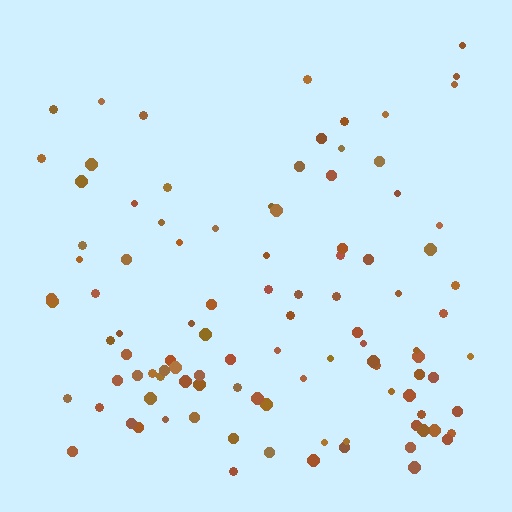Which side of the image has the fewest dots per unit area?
The top.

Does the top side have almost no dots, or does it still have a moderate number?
Still a moderate number, just noticeably fewer than the bottom.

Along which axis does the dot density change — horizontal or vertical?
Vertical.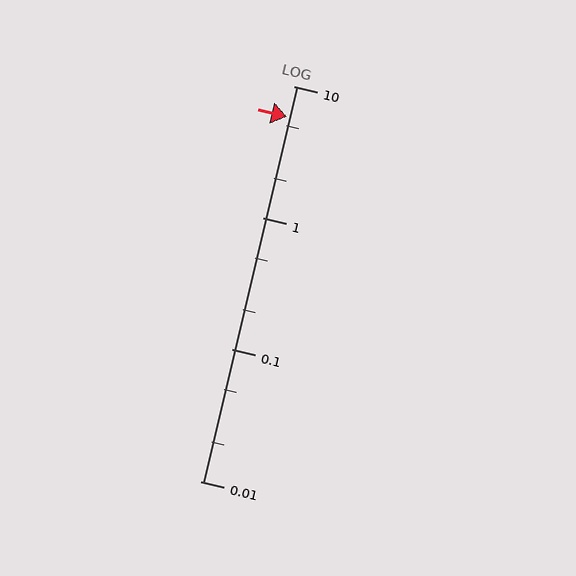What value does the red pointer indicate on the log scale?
The pointer indicates approximately 5.9.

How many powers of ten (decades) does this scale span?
The scale spans 3 decades, from 0.01 to 10.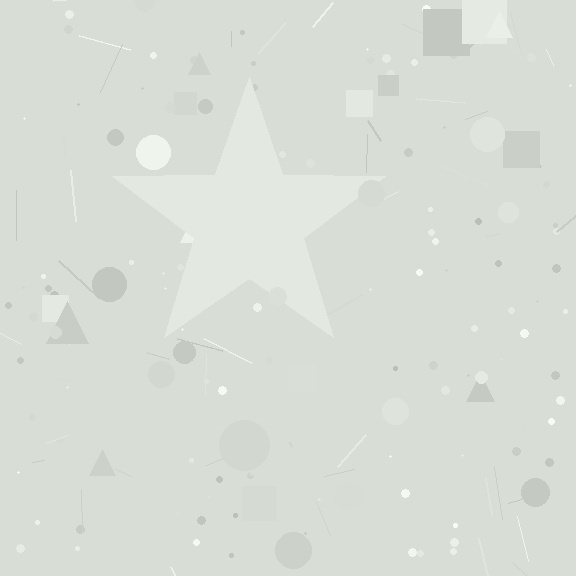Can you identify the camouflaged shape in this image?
The camouflaged shape is a star.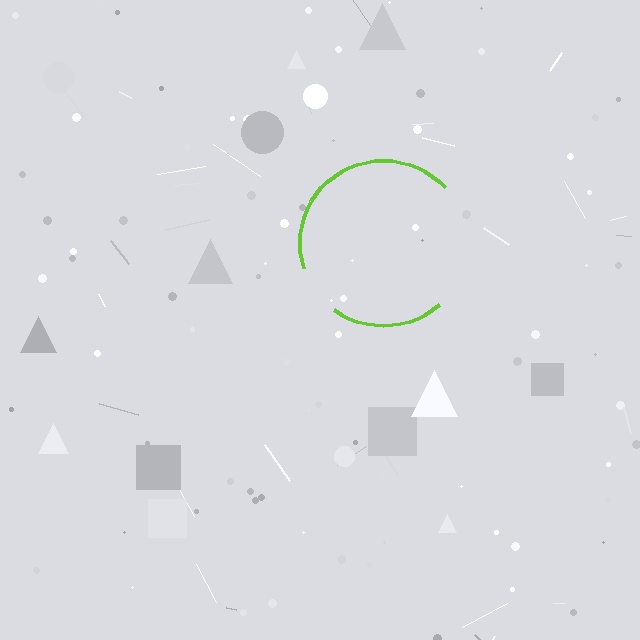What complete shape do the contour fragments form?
The contour fragments form a circle.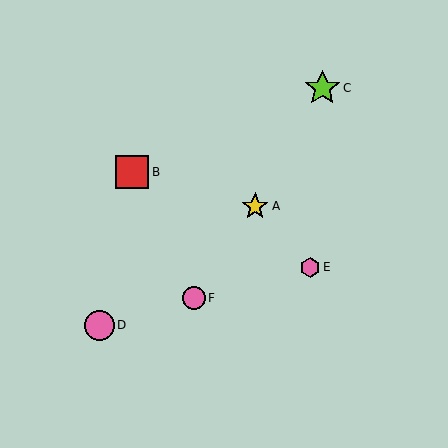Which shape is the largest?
The lime star (labeled C) is the largest.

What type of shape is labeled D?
Shape D is a pink circle.